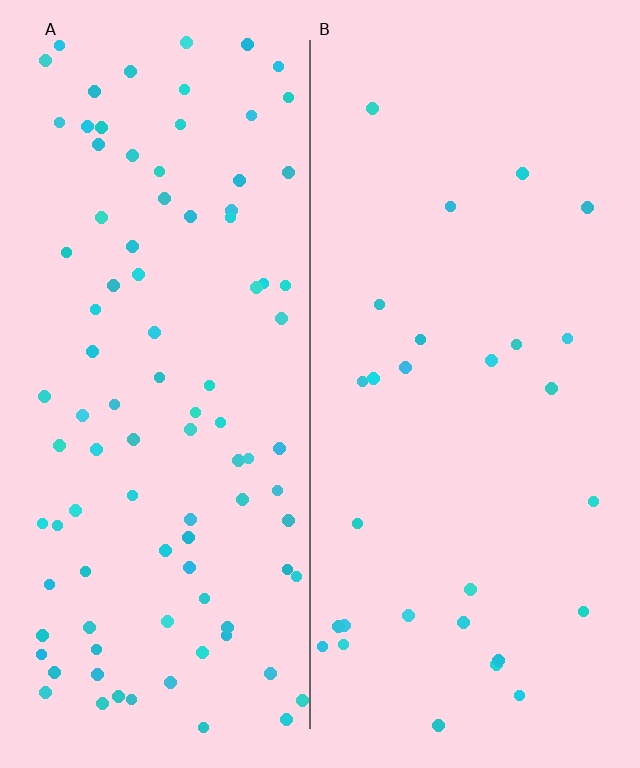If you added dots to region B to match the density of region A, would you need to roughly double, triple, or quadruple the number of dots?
Approximately triple.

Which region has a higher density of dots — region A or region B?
A (the left).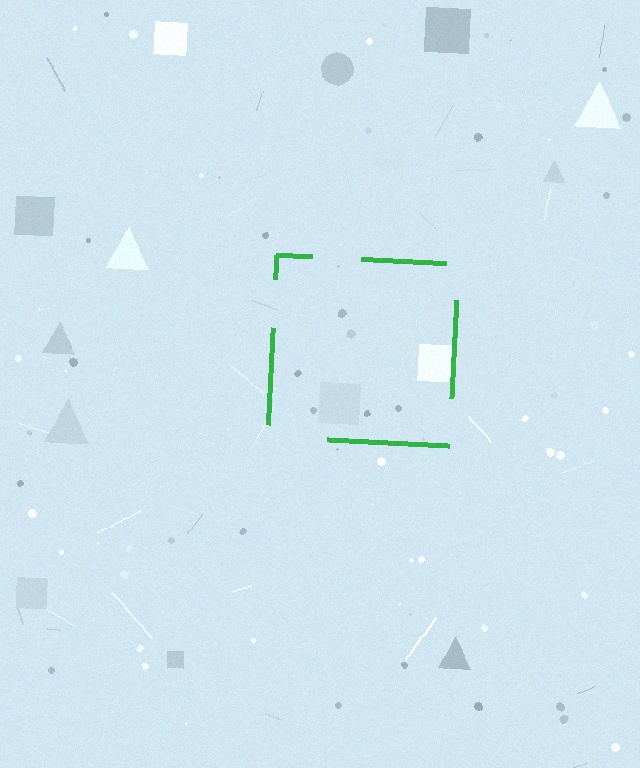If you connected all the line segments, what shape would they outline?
They would outline a square.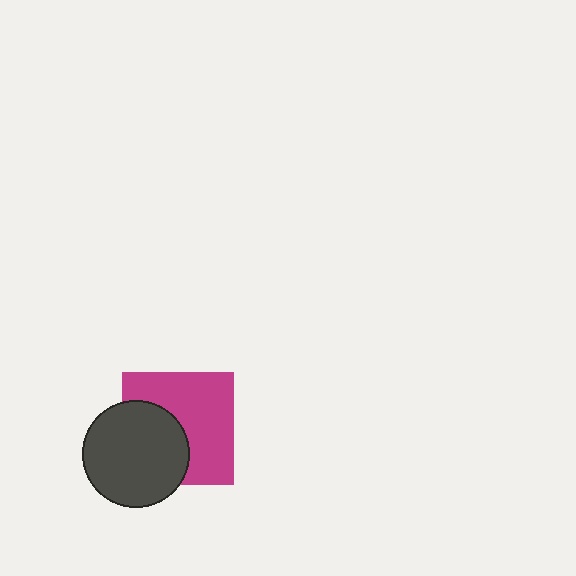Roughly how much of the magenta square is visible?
About half of it is visible (roughly 60%).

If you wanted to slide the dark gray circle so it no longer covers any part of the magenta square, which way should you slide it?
Slide it left — that is the most direct way to separate the two shapes.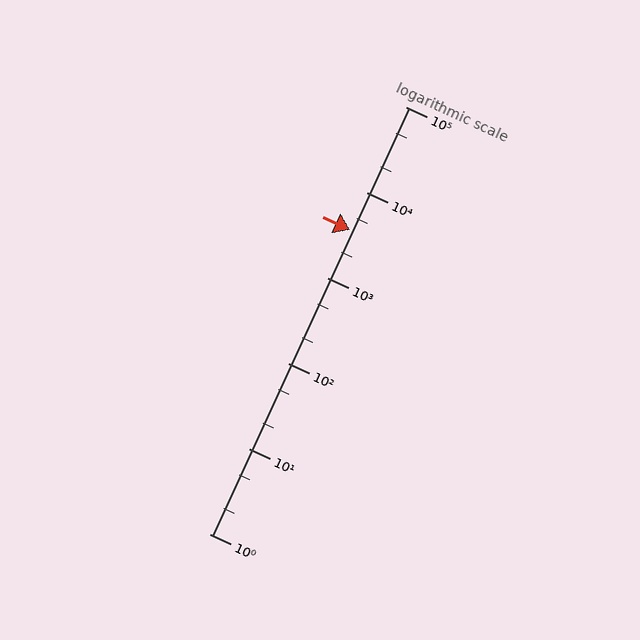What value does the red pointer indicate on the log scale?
The pointer indicates approximately 3600.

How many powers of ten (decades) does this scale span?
The scale spans 5 decades, from 1 to 100000.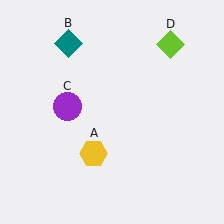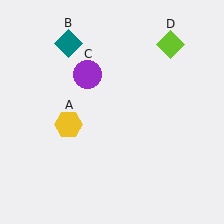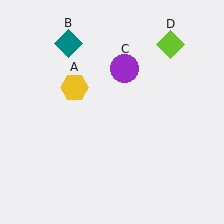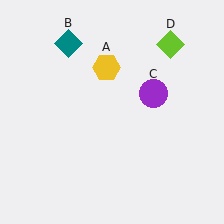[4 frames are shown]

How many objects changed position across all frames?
2 objects changed position: yellow hexagon (object A), purple circle (object C).